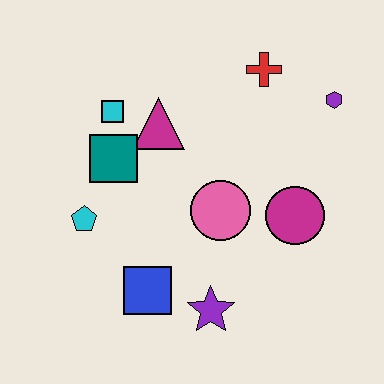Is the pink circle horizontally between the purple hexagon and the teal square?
Yes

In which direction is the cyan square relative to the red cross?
The cyan square is to the left of the red cross.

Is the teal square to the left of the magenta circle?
Yes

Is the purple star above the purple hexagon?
No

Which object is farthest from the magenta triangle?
The purple star is farthest from the magenta triangle.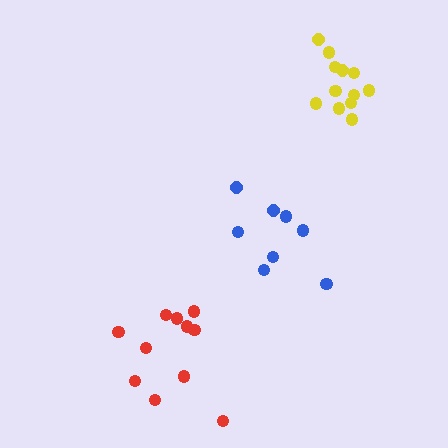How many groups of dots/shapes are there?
There are 3 groups.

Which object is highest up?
The yellow cluster is topmost.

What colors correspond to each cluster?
The clusters are colored: red, yellow, blue.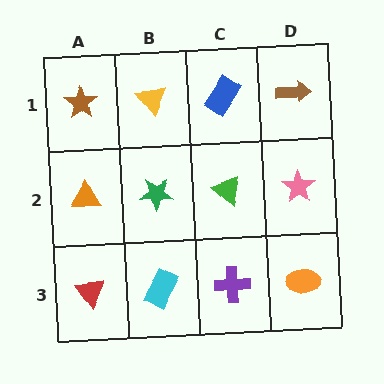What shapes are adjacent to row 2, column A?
A brown star (row 1, column A), a red triangle (row 3, column A), a green star (row 2, column B).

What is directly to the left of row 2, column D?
A green triangle.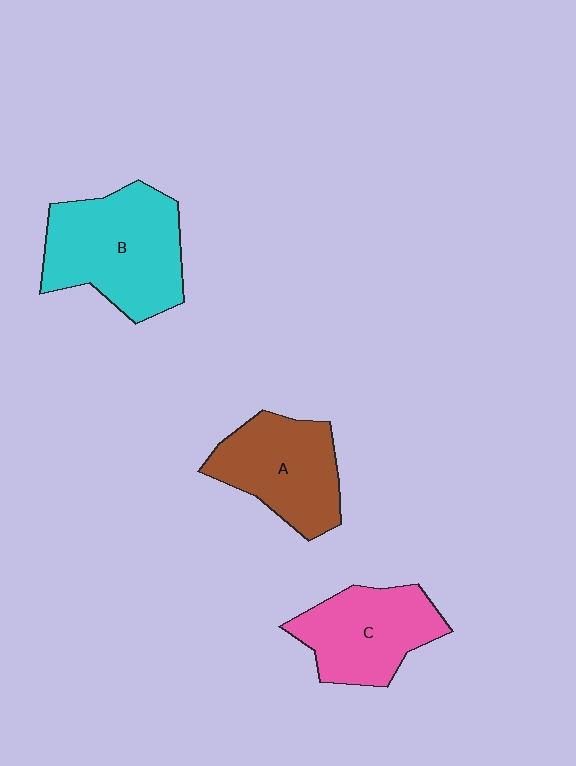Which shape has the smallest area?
Shape C (pink).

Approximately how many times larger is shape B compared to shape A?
Approximately 1.3 times.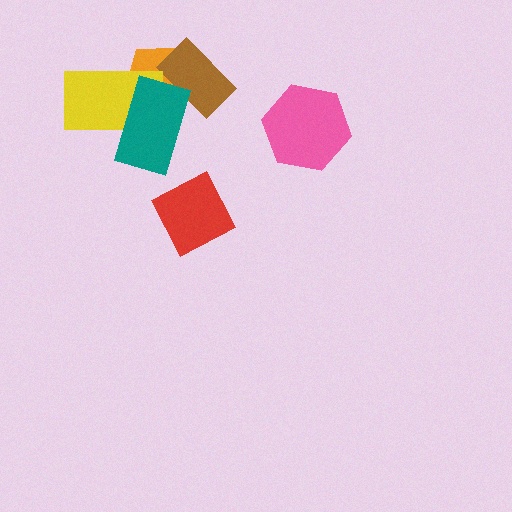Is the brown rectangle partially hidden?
Yes, it is partially covered by another shape.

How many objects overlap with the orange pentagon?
3 objects overlap with the orange pentagon.